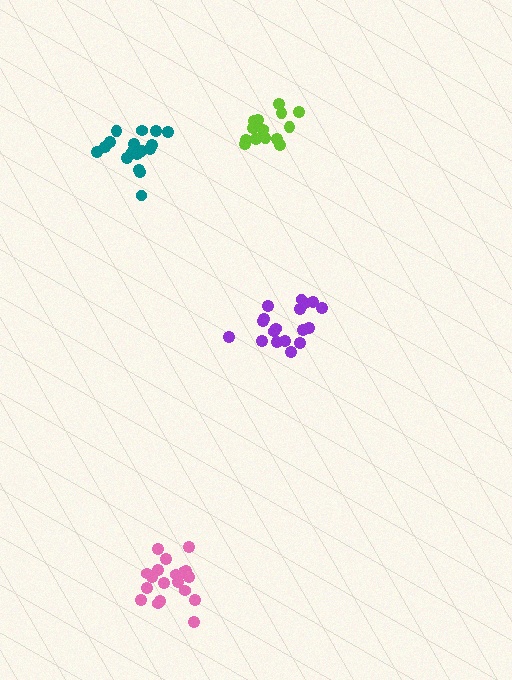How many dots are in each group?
Group 1: 18 dots, Group 2: 15 dots, Group 3: 18 dots, Group 4: 19 dots (70 total).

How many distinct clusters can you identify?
There are 4 distinct clusters.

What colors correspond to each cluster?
The clusters are colored: teal, lime, purple, pink.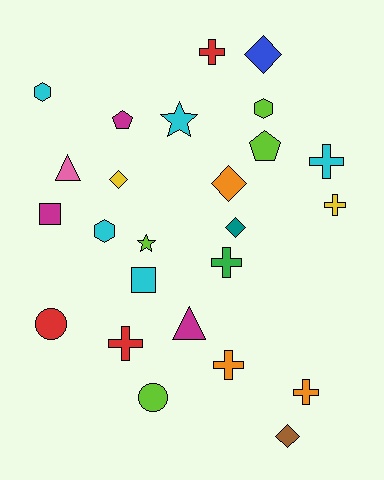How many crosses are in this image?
There are 7 crosses.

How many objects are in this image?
There are 25 objects.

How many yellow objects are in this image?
There are 2 yellow objects.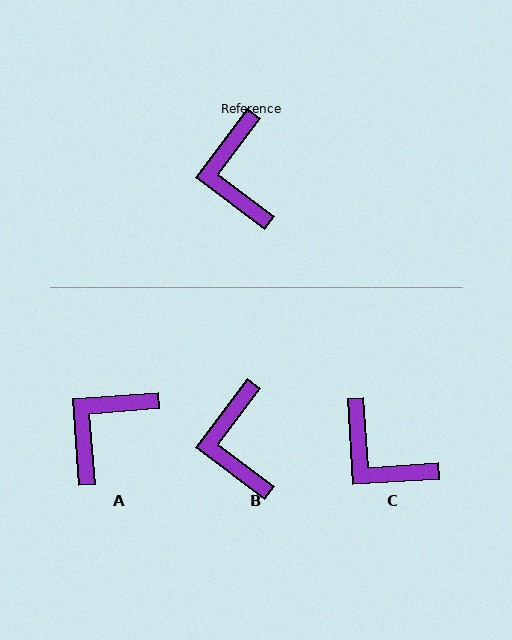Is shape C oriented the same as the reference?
No, it is off by about 41 degrees.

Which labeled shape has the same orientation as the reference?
B.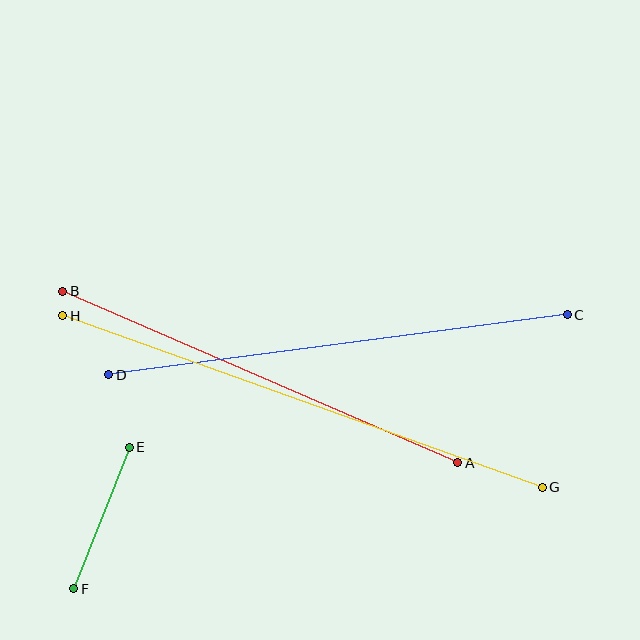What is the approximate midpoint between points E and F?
The midpoint is at approximately (101, 518) pixels.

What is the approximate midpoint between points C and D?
The midpoint is at approximately (338, 345) pixels.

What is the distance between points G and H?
The distance is approximately 509 pixels.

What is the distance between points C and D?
The distance is approximately 463 pixels.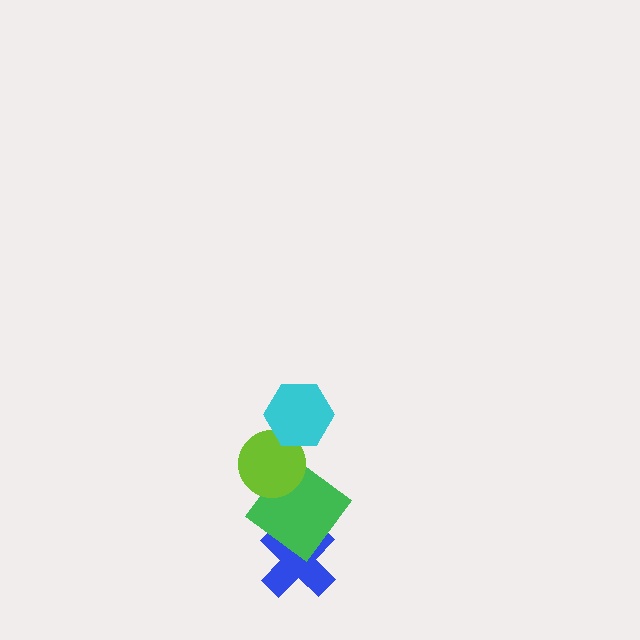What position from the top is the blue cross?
The blue cross is 4th from the top.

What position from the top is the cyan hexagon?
The cyan hexagon is 1st from the top.